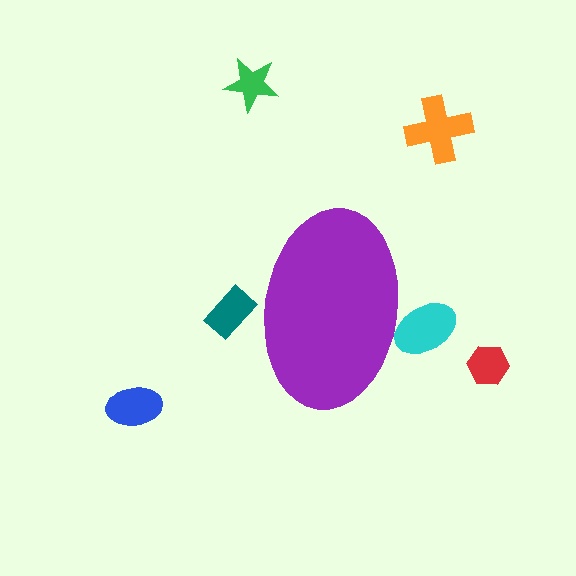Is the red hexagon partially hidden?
No, the red hexagon is fully visible.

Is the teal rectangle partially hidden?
Yes, the teal rectangle is partially hidden behind the purple ellipse.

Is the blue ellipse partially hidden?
No, the blue ellipse is fully visible.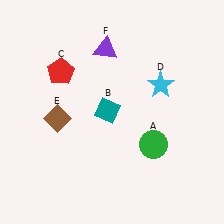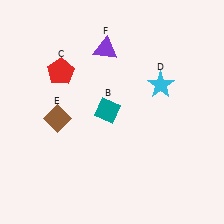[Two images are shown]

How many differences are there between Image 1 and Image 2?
There is 1 difference between the two images.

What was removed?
The green circle (A) was removed in Image 2.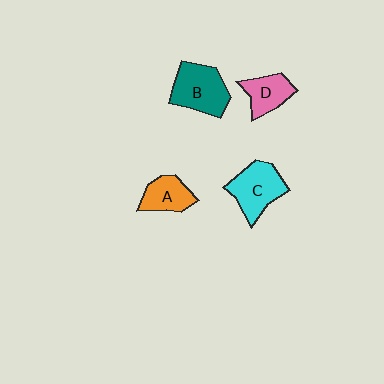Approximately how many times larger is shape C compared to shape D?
Approximately 1.5 times.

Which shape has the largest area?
Shape B (teal).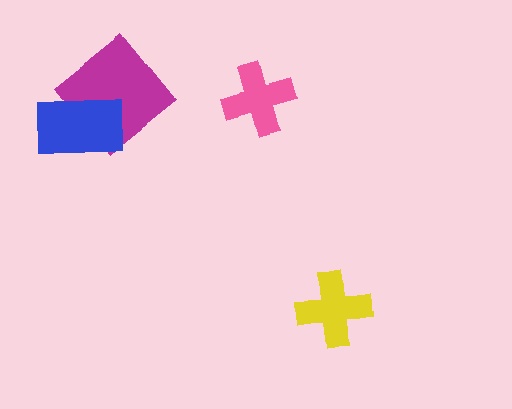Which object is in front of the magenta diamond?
The blue rectangle is in front of the magenta diamond.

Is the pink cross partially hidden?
No, no other shape covers it.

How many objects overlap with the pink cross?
0 objects overlap with the pink cross.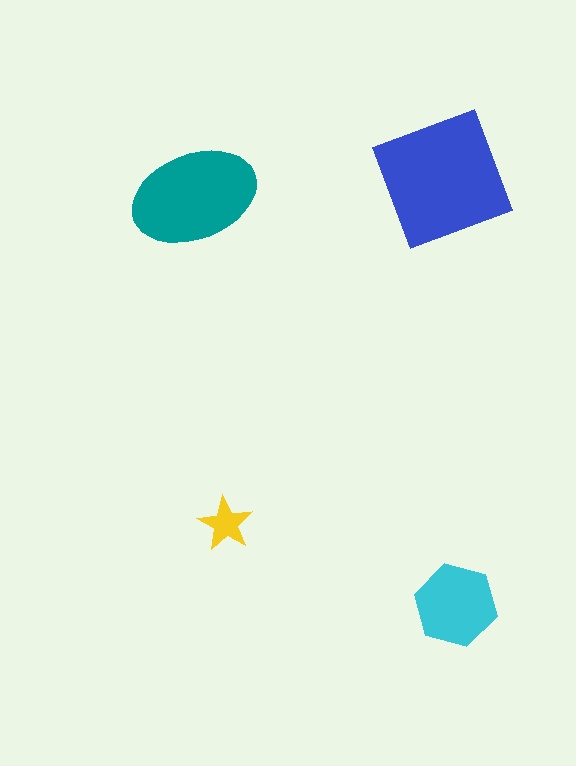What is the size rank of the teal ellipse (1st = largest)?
2nd.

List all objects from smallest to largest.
The yellow star, the cyan hexagon, the teal ellipse, the blue square.